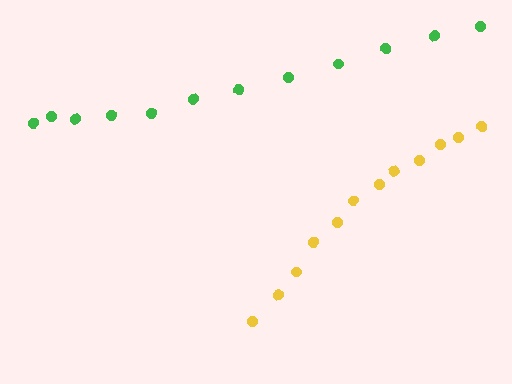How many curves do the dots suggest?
There are 2 distinct paths.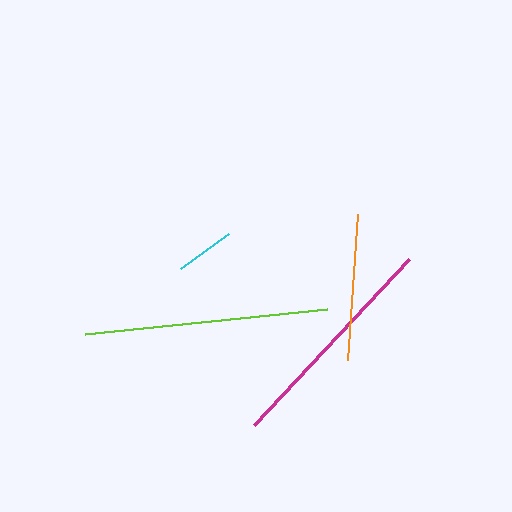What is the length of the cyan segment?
The cyan segment is approximately 60 pixels long.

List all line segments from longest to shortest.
From longest to shortest: lime, magenta, orange, cyan.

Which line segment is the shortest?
The cyan line is the shortest at approximately 60 pixels.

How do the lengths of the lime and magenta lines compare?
The lime and magenta lines are approximately the same length.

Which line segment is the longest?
The lime line is the longest at approximately 244 pixels.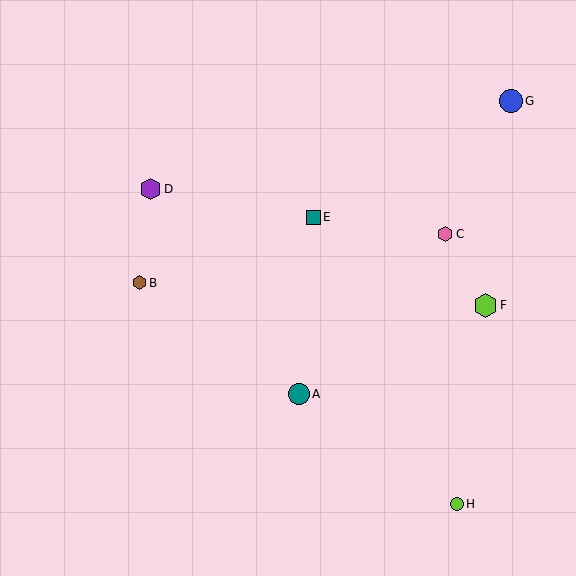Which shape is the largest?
The lime hexagon (labeled F) is the largest.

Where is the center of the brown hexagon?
The center of the brown hexagon is at (139, 283).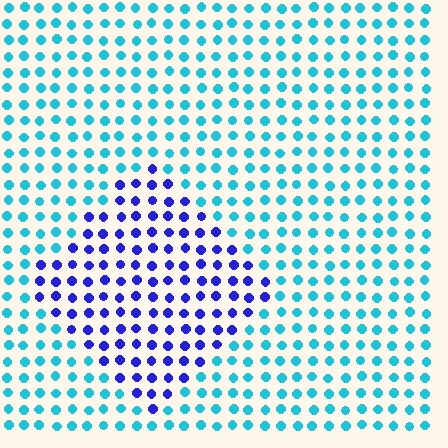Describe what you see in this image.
The image is filled with small cyan elements in a uniform arrangement. A diamond-shaped region is visible where the elements are tinted to a slightly different hue, forming a subtle color boundary.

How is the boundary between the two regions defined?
The boundary is defined purely by a slight shift in hue (about 56 degrees). Spacing, size, and orientation are identical on both sides.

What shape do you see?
I see a diamond.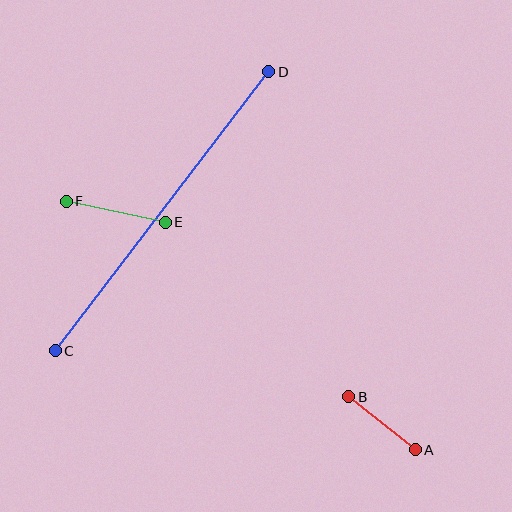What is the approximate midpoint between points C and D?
The midpoint is at approximately (162, 211) pixels.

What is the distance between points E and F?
The distance is approximately 101 pixels.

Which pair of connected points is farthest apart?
Points C and D are farthest apart.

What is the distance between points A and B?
The distance is approximately 85 pixels.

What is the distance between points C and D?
The distance is approximately 352 pixels.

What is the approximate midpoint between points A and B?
The midpoint is at approximately (382, 423) pixels.